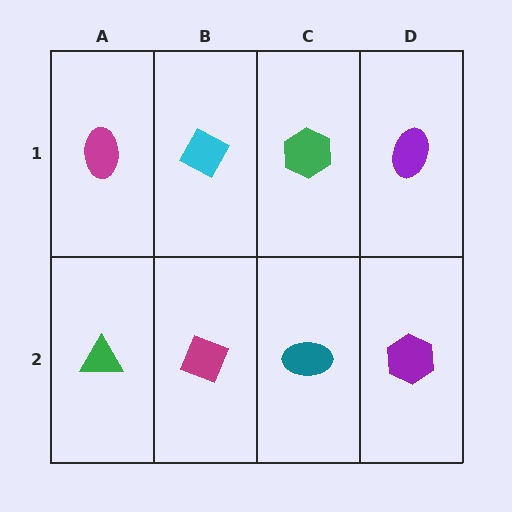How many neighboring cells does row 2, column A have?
2.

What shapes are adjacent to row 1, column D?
A purple hexagon (row 2, column D), a green hexagon (row 1, column C).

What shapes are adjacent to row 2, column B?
A cyan diamond (row 1, column B), a green triangle (row 2, column A), a teal ellipse (row 2, column C).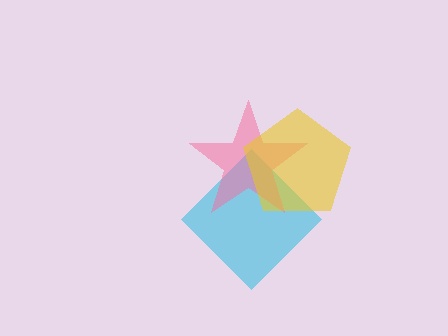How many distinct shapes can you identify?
There are 3 distinct shapes: a cyan diamond, a pink star, a yellow pentagon.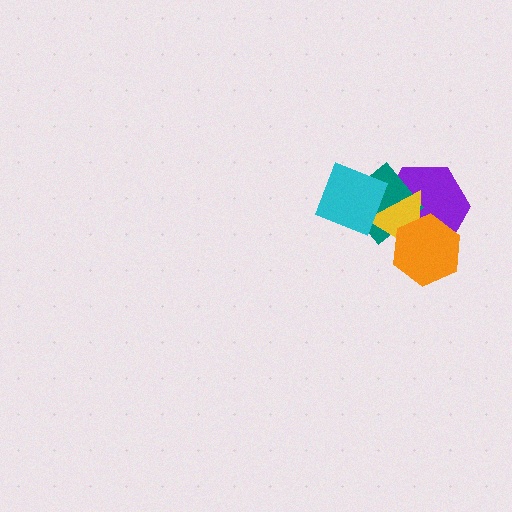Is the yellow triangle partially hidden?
Yes, it is partially covered by another shape.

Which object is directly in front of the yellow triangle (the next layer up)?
The cyan diamond is directly in front of the yellow triangle.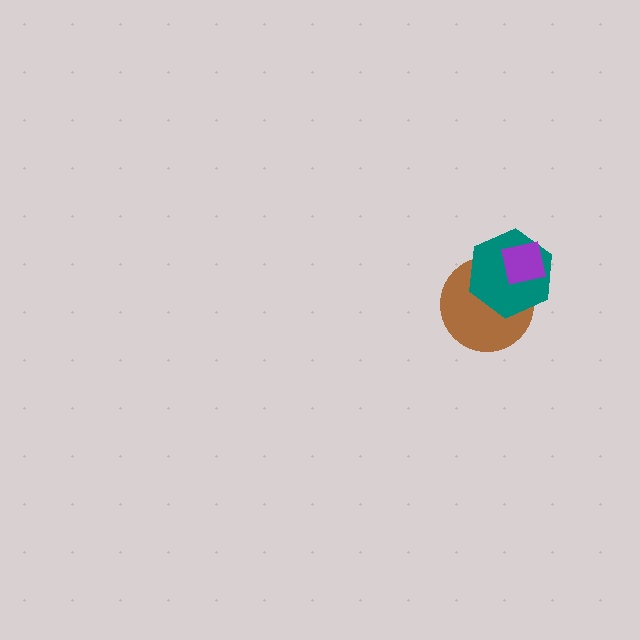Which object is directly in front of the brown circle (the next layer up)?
The teal hexagon is directly in front of the brown circle.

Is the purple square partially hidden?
No, no other shape covers it.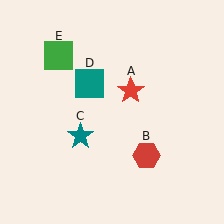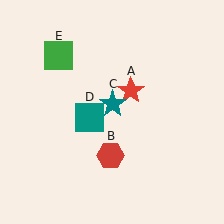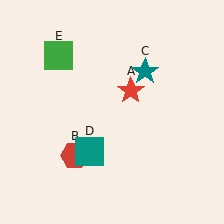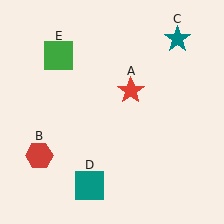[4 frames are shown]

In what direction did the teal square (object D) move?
The teal square (object D) moved down.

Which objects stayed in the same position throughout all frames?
Red star (object A) and green square (object E) remained stationary.